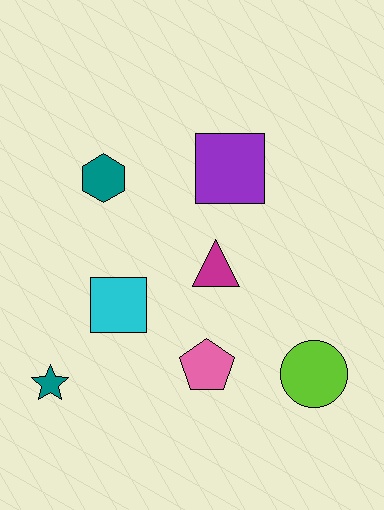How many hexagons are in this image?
There is 1 hexagon.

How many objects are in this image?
There are 7 objects.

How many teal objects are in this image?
There are 2 teal objects.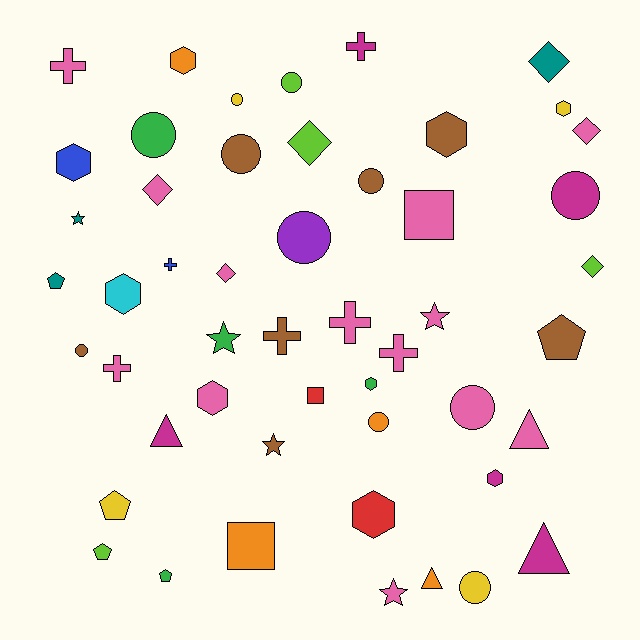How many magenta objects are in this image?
There are 5 magenta objects.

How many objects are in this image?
There are 50 objects.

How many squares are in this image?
There are 3 squares.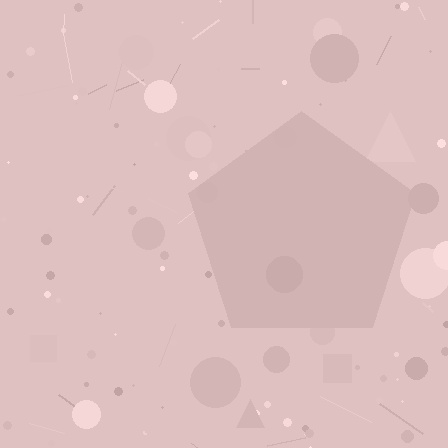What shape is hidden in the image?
A pentagon is hidden in the image.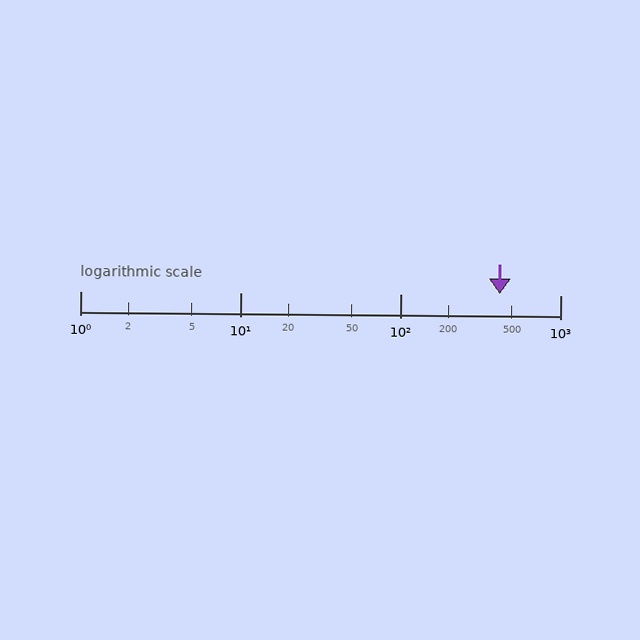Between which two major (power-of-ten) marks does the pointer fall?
The pointer is between 100 and 1000.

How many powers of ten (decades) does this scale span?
The scale spans 3 decades, from 1 to 1000.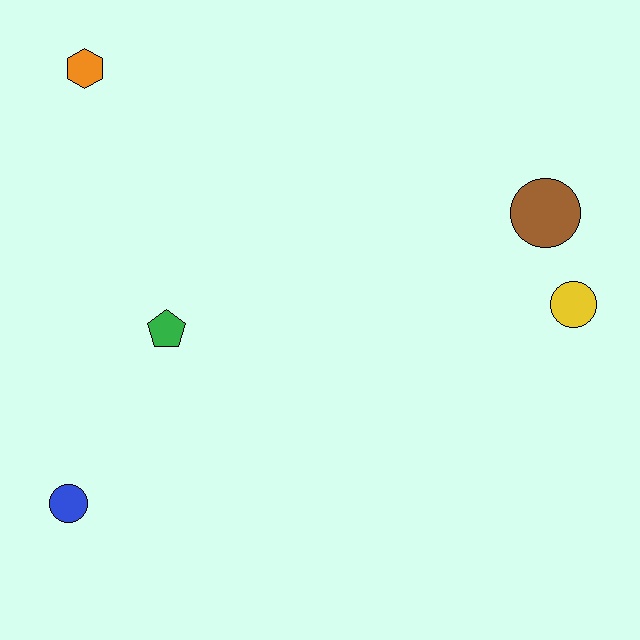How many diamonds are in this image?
There are no diamonds.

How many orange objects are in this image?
There is 1 orange object.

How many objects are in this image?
There are 5 objects.